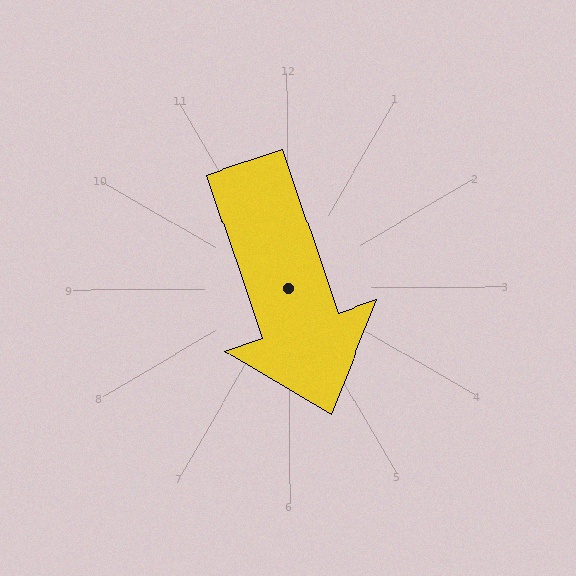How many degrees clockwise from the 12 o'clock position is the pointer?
Approximately 162 degrees.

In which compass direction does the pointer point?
South.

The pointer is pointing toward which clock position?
Roughly 5 o'clock.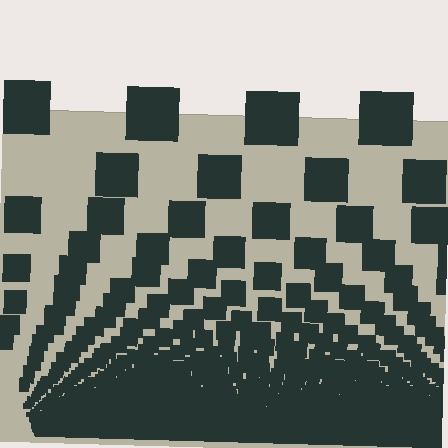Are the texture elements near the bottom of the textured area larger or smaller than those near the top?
Smaller. The gradient is inverted — elements near the bottom are smaller and denser.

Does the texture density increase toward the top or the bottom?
Density increases toward the bottom.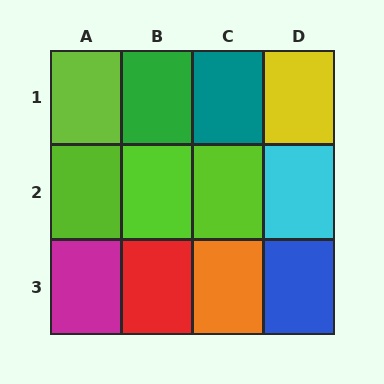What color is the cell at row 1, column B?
Green.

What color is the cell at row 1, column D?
Yellow.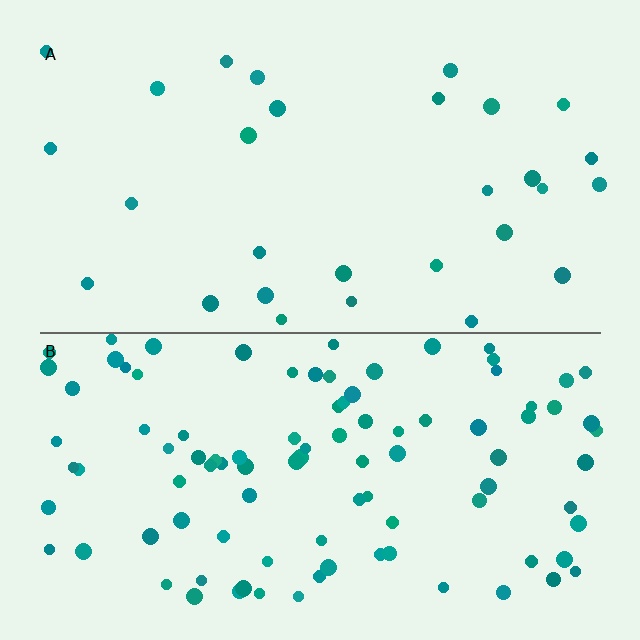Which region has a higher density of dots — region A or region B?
B (the bottom).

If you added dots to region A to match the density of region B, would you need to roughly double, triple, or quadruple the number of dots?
Approximately triple.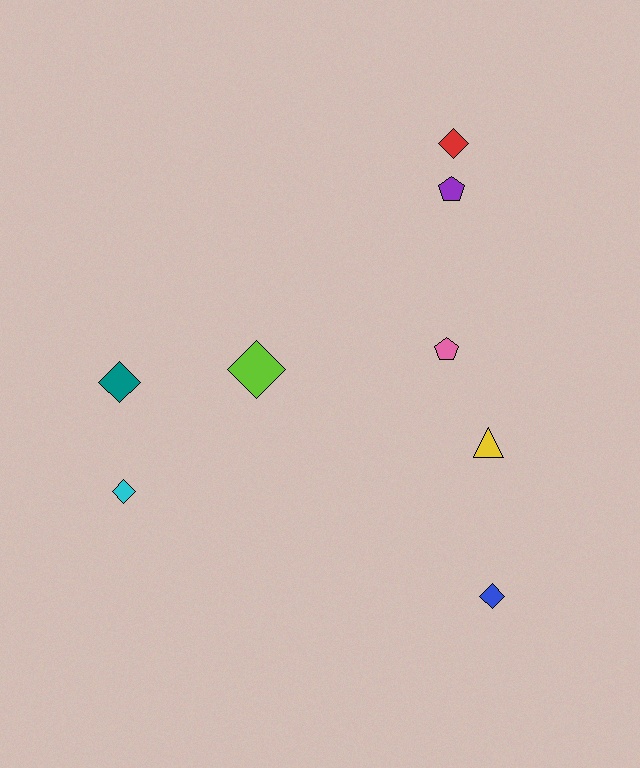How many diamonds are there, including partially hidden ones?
There are 5 diamonds.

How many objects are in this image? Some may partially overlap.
There are 8 objects.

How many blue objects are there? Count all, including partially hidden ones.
There is 1 blue object.